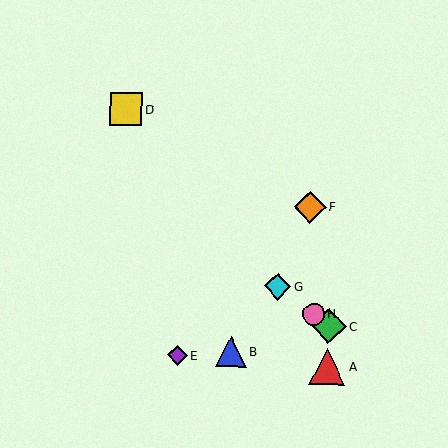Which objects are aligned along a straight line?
Objects C, G, H are aligned along a straight line.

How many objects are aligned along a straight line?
3 objects (C, G, H) are aligned along a straight line.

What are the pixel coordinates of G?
Object G is at (278, 287).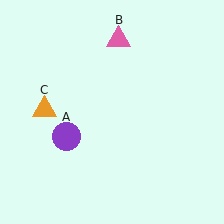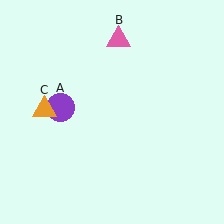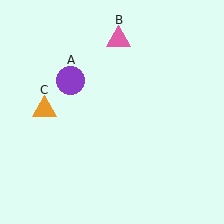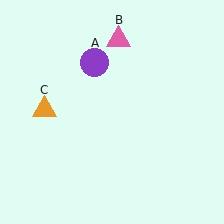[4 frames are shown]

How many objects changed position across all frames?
1 object changed position: purple circle (object A).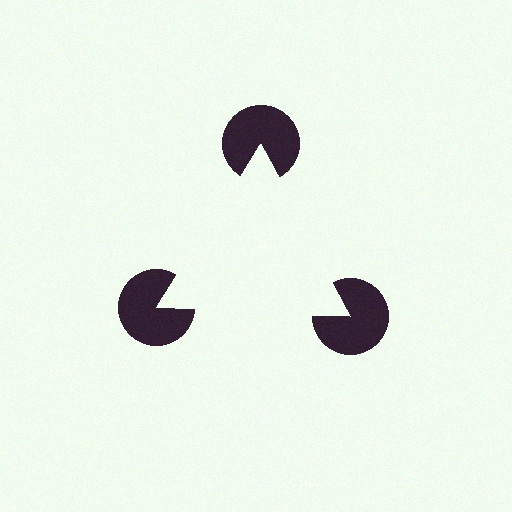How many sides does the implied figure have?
3 sides.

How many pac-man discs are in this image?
There are 3 — one at each vertex of the illusory triangle.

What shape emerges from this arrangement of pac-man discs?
An illusory triangle — its edges are inferred from the aligned wedge cuts in the pac-man discs, not physically drawn.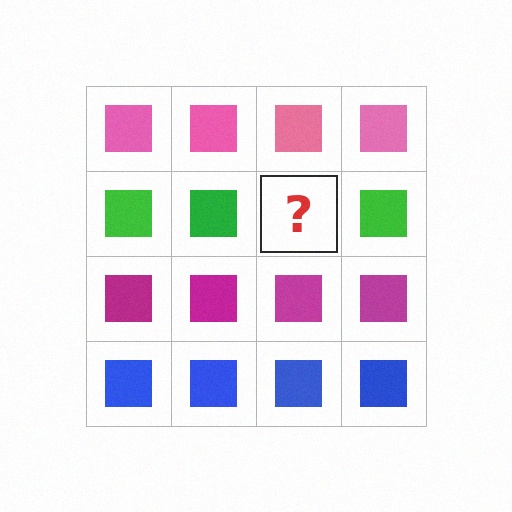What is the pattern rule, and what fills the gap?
The rule is that each row has a consistent color. The gap should be filled with a green square.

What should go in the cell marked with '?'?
The missing cell should contain a green square.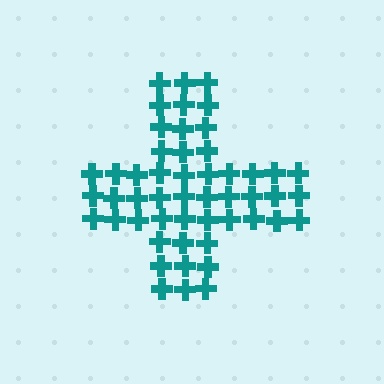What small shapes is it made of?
It is made of small crosses.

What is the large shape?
The large shape is a cross.